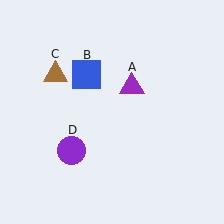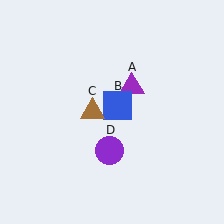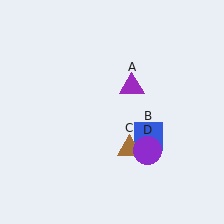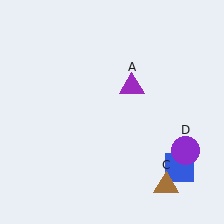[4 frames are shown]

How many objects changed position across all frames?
3 objects changed position: blue square (object B), brown triangle (object C), purple circle (object D).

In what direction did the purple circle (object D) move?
The purple circle (object D) moved right.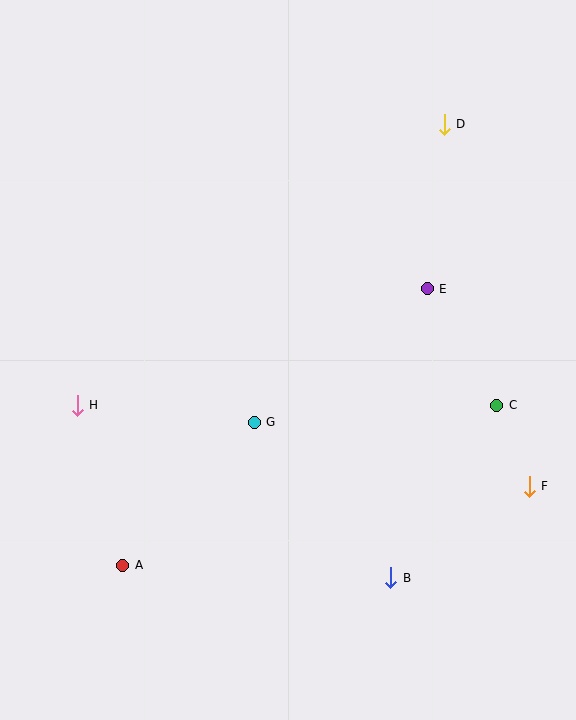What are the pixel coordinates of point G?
Point G is at (254, 422).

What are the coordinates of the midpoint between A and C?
The midpoint between A and C is at (310, 485).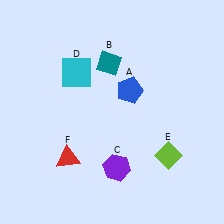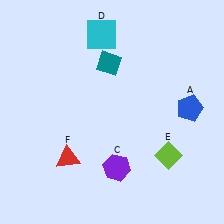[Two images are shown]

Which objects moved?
The objects that moved are: the blue pentagon (A), the cyan square (D).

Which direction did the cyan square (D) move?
The cyan square (D) moved up.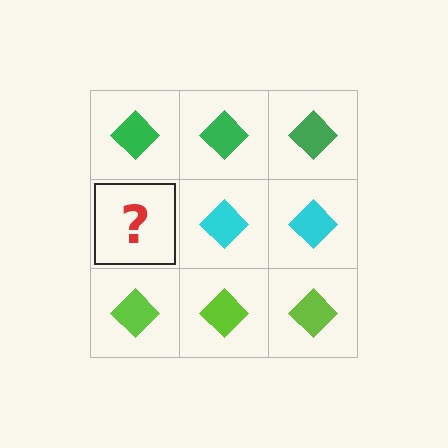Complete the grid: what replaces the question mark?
The question mark should be replaced with a cyan diamond.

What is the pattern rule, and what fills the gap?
The rule is that each row has a consistent color. The gap should be filled with a cyan diamond.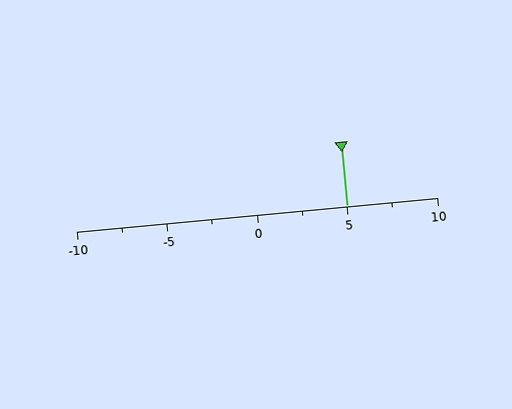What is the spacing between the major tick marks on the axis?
The major ticks are spaced 5 apart.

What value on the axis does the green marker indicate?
The marker indicates approximately 5.